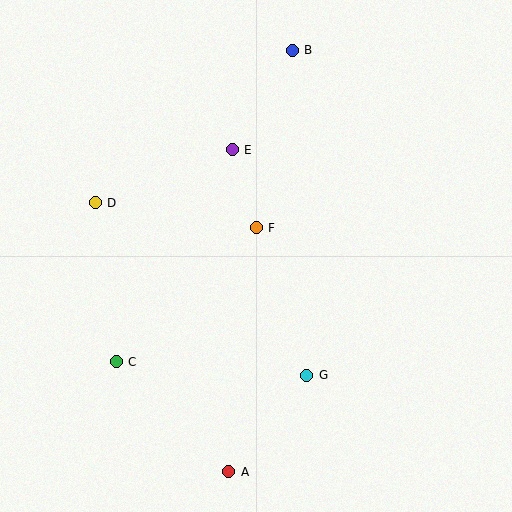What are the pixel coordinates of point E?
Point E is at (232, 150).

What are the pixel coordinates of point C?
Point C is at (116, 362).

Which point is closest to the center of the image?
Point F at (256, 228) is closest to the center.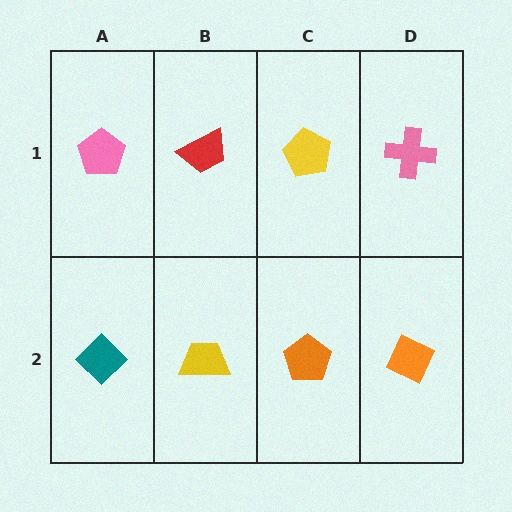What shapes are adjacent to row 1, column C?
An orange pentagon (row 2, column C), a red trapezoid (row 1, column B), a pink cross (row 1, column D).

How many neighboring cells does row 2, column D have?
2.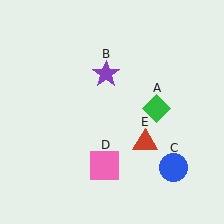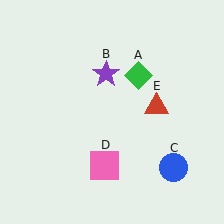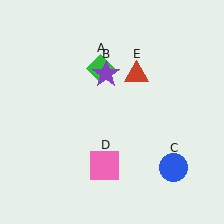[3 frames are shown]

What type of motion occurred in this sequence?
The green diamond (object A), red triangle (object E) rotated counterclockwise around the center of the scene.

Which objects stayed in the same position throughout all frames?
Purple star (object B) and blue circle (object C) and pink square (object D) remained stationary.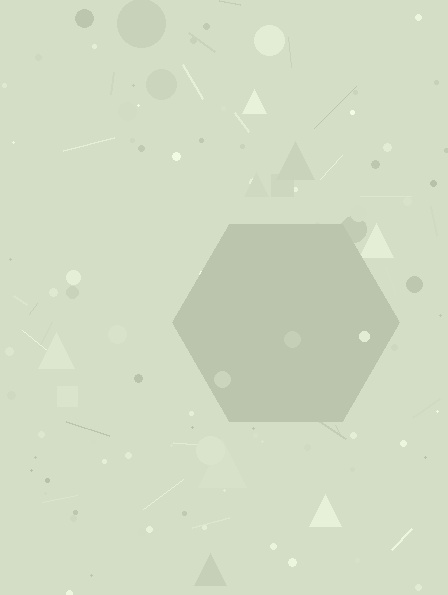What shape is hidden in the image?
A hexagon is hidden in the image.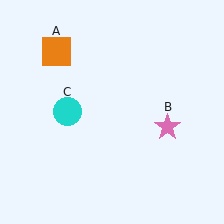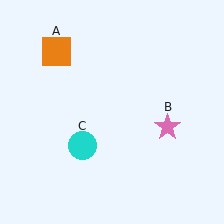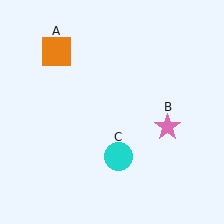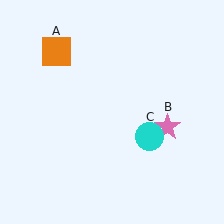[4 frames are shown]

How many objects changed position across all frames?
1 object changed position: cyan circle (object C).